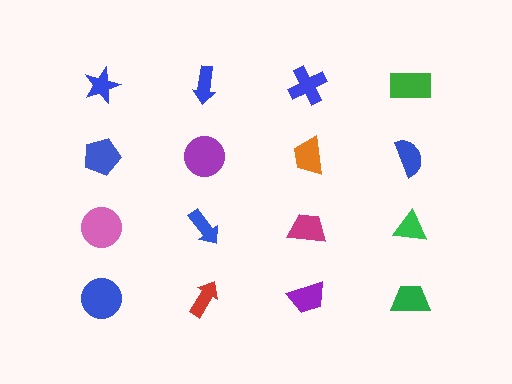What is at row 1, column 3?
A blue cross.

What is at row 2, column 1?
A blue pentagon.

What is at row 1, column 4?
A green rectangle.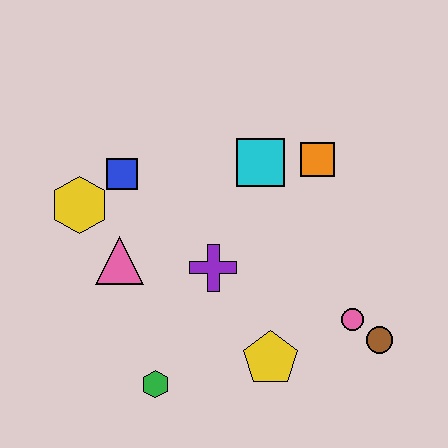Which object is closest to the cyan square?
The orange square is closest to the cyan square.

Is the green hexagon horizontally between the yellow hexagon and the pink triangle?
No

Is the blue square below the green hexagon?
No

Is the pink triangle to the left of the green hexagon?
Yes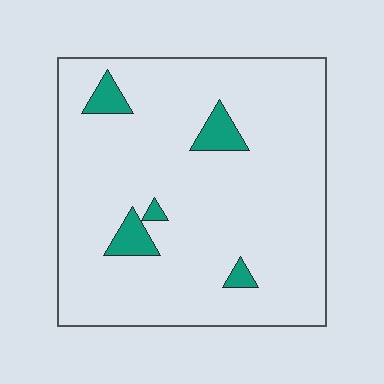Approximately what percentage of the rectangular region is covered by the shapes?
Approximately 5%.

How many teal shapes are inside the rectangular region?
5.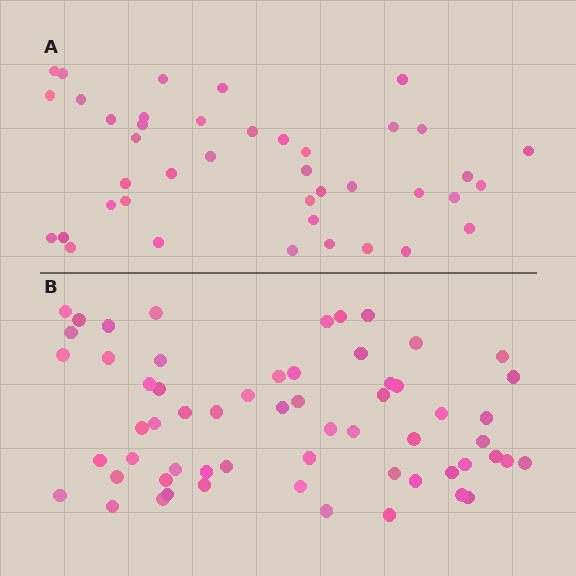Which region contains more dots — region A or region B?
Region B (the bottom region) has more dots.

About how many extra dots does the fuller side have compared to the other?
Region B has approximately 20 more dots than region A.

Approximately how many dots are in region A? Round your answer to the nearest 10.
About 40 dots. (The exact count is 41, which rounds to 40.)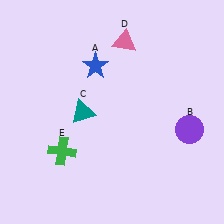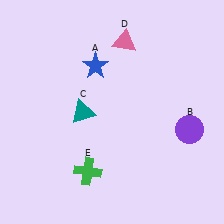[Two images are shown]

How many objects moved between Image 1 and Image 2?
1 object moved between the two images.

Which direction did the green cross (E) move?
The green cross (E) moved right.